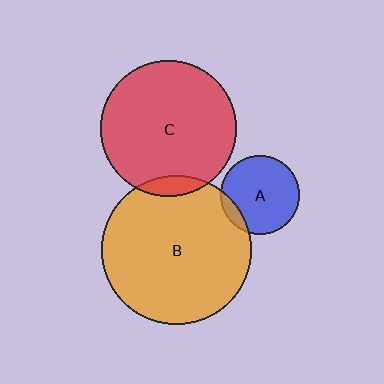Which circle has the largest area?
Circle B (orange).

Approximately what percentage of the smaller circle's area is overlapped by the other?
Approximately 10%.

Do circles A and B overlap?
Yes.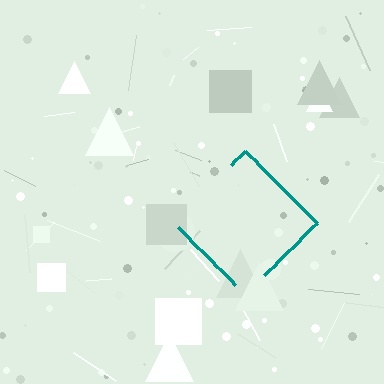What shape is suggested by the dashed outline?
The dashed outline suggests a diamond.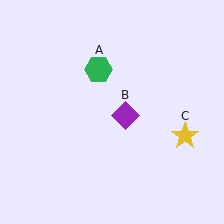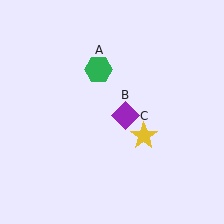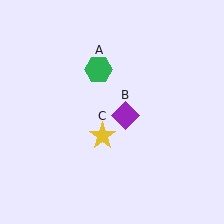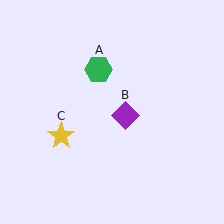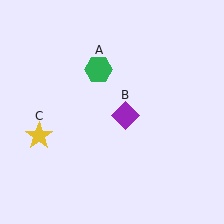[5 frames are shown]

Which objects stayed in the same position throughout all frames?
Green hexagon (object A) and purple diamond (object B) remained stationary.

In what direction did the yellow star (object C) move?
The yellow star (object C) moved left.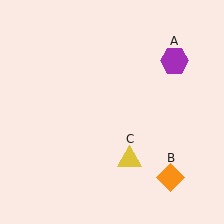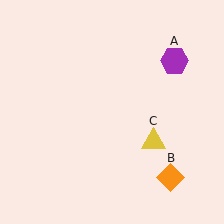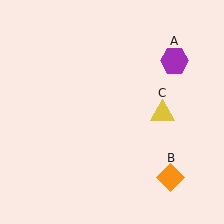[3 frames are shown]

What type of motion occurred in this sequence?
The yellow triangle (object C) rotated counterclockwise around the center of the scene.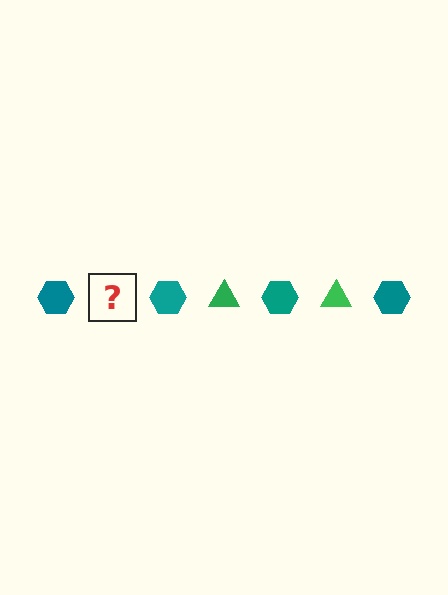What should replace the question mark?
The question mark should be replaced with a green triangle.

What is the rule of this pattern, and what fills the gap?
The rule is that the pattern alternates between teal hexagon and green triangle. The gap should be filled with a green triangle.